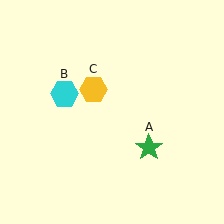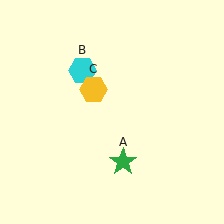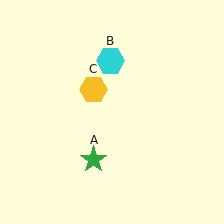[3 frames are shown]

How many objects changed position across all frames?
2 objects changed position: green star (object A), cyan hexagon (object B).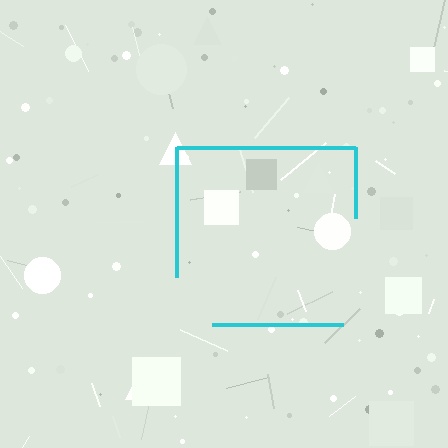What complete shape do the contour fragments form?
The contour fragments form a square.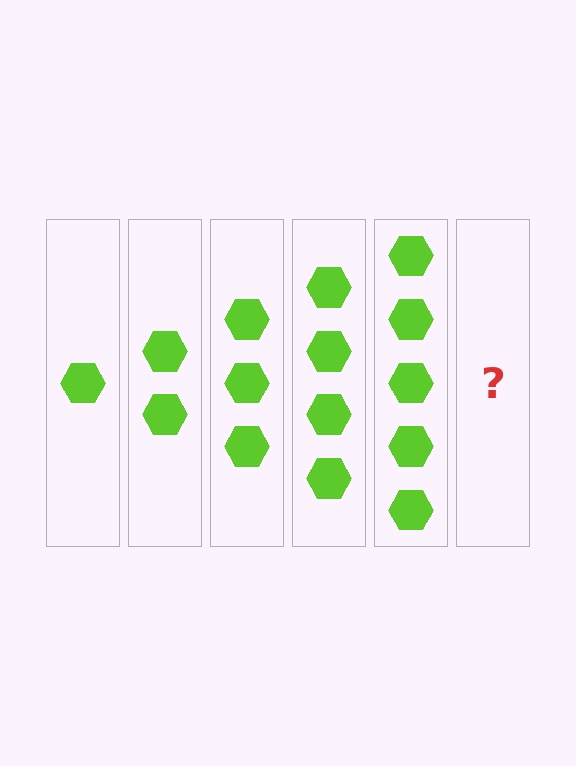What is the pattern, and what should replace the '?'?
The pattern is that each step adds one more hexagon. The '?' should be 6 hexagons.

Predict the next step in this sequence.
The next step is 6 hexagons.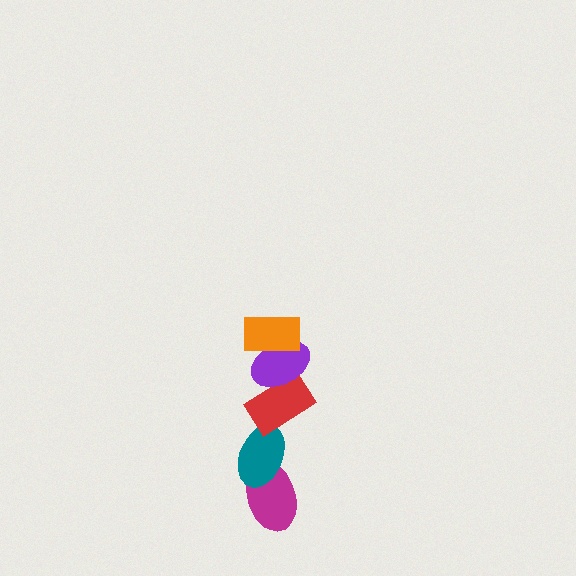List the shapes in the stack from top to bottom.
From top to bottom: the orange rectangle, the purple ellipse, the red rectangle, the teal ellipse, the magenta ellipse.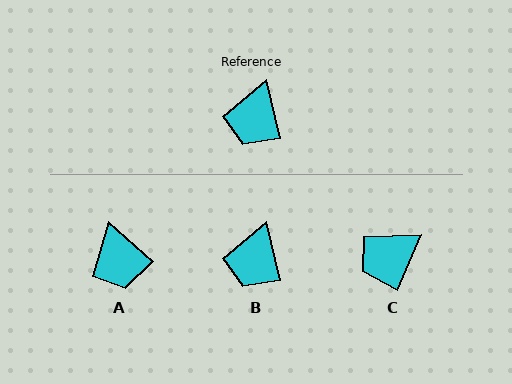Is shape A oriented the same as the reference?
No, it is off by about 34 degrees.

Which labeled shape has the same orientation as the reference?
B.